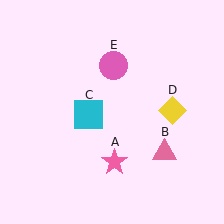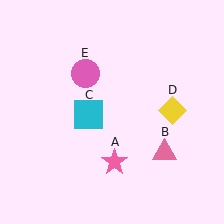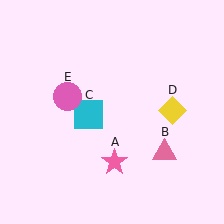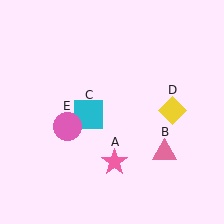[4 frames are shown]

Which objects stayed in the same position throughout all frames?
Pink star (object A) and pink triangle (object B) and cyan square (object C) and yellow diamond (object D) remained stationary.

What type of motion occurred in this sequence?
The pink circle (object E) rotated counterclockwise around the center of the scene.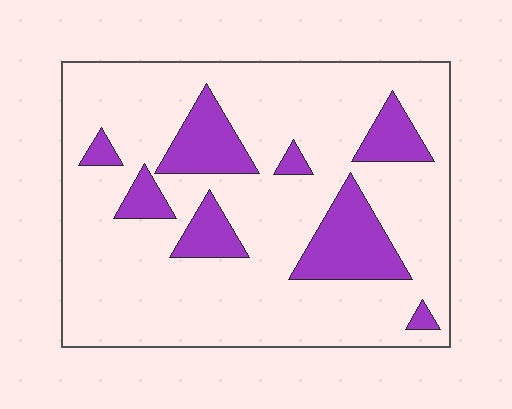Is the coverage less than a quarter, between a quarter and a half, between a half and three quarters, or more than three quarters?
Less than a quarter.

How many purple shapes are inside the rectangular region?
8.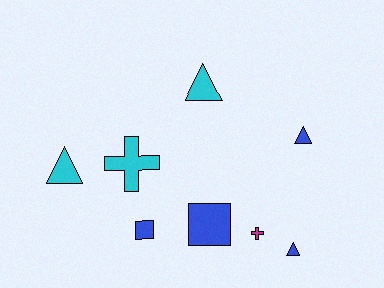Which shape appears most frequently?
Triangle, with 4 objects.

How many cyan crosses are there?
There is 1 cyan cross.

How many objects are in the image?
There are 8 objects.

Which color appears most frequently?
Blue, with 4 objects.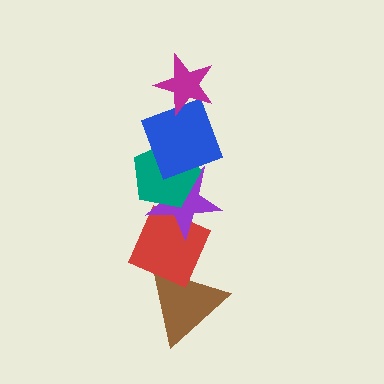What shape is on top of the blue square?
The magenta star is on top of the blue square.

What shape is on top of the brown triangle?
The red diamond is on top of the brown triangle.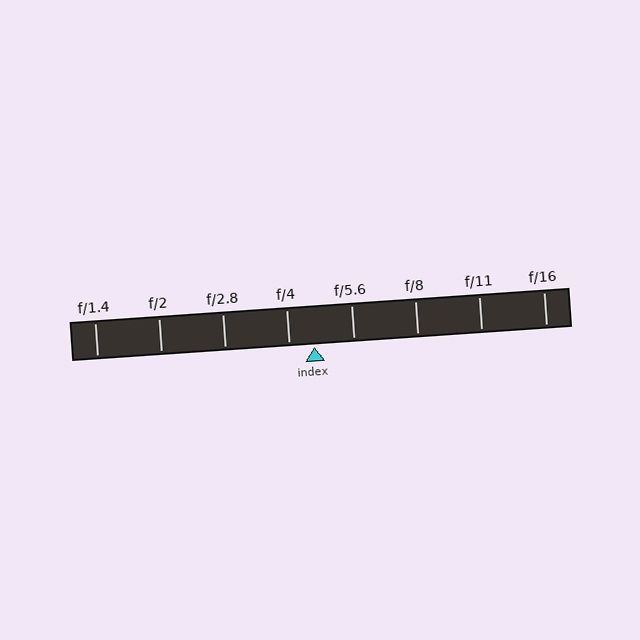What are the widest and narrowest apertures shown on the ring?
The widest aperture shown is f/1.4 and the narrowest is f/16.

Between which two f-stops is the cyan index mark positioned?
The index mark is between f/4 and f/5.6.